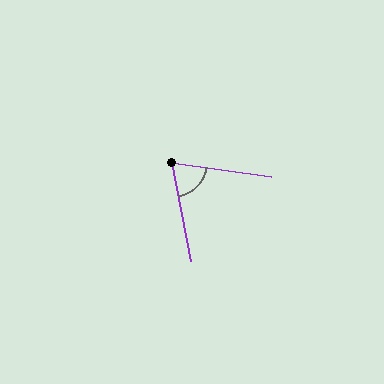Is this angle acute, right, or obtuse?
It is acute.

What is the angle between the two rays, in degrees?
Approximately 71 degrees.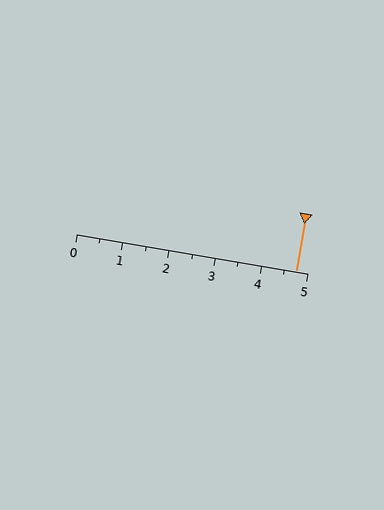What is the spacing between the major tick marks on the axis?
The major ticks are spaced 1 apart.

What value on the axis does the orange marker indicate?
The marker indicates approximately 4.8.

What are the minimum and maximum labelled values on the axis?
The axis runs from 0 to 5.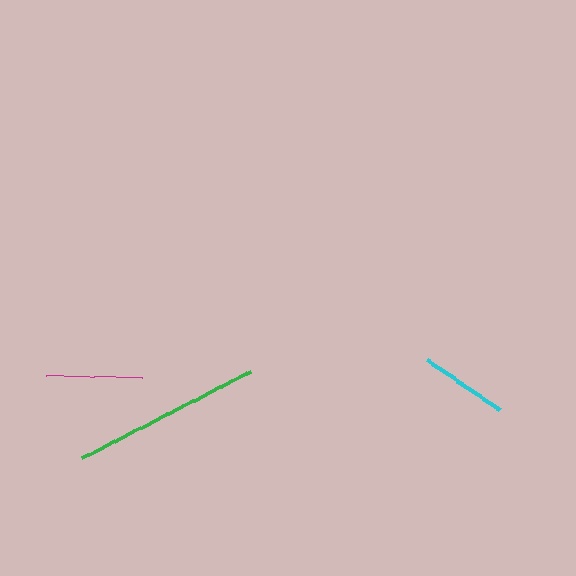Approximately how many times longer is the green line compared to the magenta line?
The green line is approximately 2.0 times the length of the magenta line.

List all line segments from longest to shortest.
From longest to shortest: green, magenta, cyan.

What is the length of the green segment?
The green segment is approximately 189 pixels long.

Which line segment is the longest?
The green line is the longest at approximately 189 pixels.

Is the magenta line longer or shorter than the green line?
The green line is longer than the magenta line.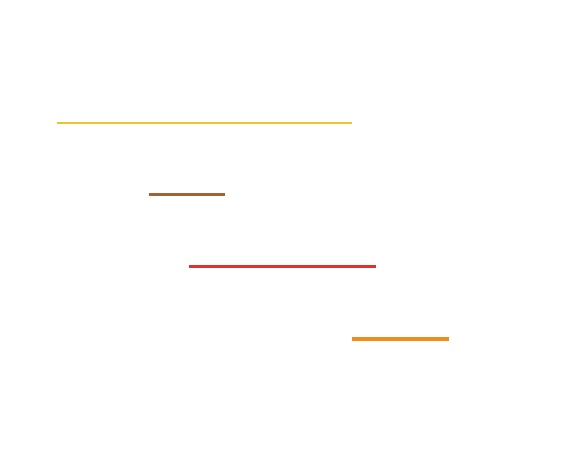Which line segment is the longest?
The yellow line is the longest at approximately 294 pixels.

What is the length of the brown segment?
The brown segment is approximately 75 pixels long.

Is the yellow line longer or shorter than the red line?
The yellow line is longer than the red line.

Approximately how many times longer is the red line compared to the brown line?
The red line is approximately 2.5 times the length of the brown line.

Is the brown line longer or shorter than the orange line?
The orange line is longer than the brown line.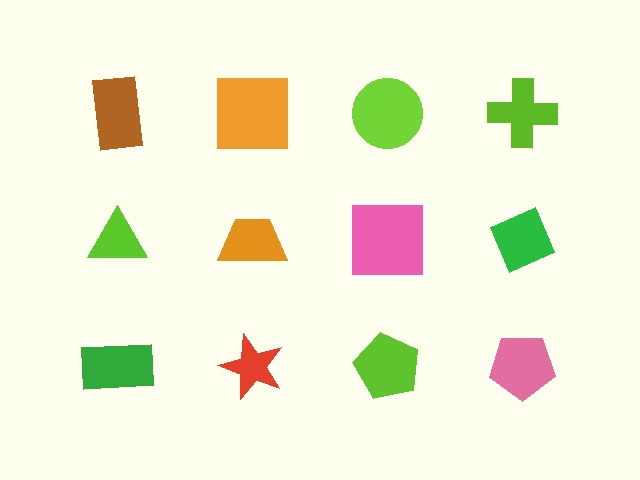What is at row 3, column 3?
A lime pentagon.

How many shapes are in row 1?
4 shapes.